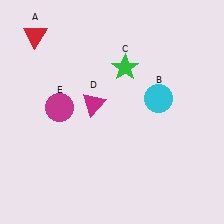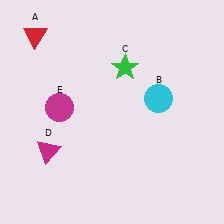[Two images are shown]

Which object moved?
The magenta triangle (D) moved down.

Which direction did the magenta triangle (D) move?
The magenta triangle (D) moved down.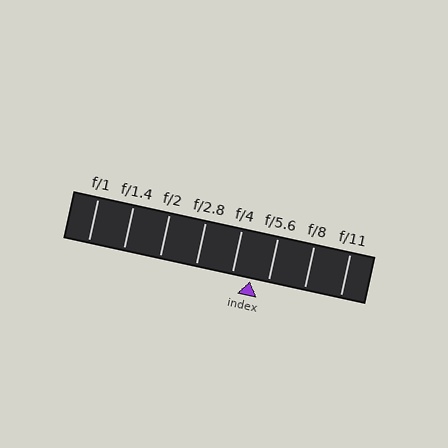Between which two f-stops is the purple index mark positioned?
The index mark is between f/4 and f/5.6.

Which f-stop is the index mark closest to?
The index mark is closest to f/5.6.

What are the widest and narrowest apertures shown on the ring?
The widest aperture shown is f/1 and the narrowest is f/11.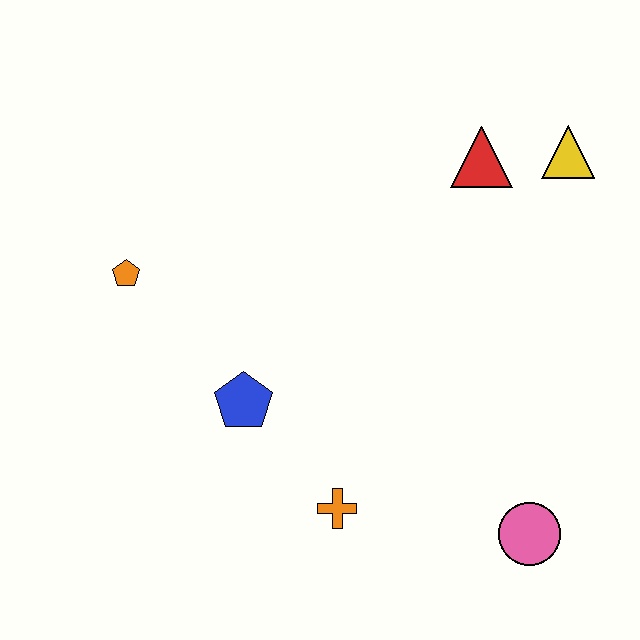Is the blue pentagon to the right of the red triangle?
No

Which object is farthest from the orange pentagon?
The pink circle is farthest from the orange pentagon.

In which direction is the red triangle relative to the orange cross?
The red triangle is above the orange cross.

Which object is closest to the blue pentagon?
The orange cross is closest to the blue pentagon.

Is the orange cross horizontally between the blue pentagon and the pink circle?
Yes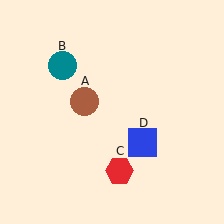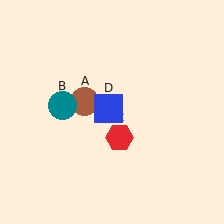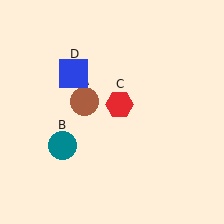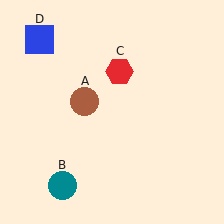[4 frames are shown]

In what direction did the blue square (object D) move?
The blue square (object D) moved up and to the left.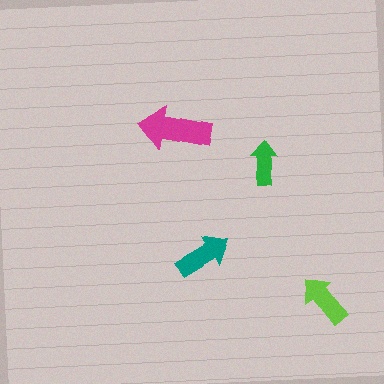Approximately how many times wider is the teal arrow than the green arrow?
About 1.5 times wider.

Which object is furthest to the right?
The lime arrow is rightmost.